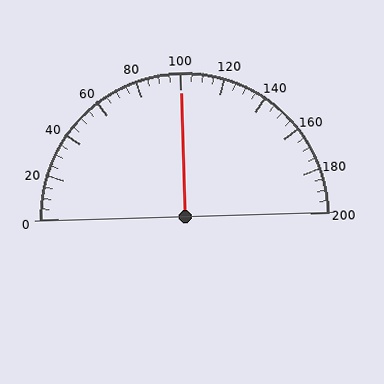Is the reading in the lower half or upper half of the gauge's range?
The reading is in the upper half of the range (0 to 200).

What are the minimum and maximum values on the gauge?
The gauge ranges from 0 to 200.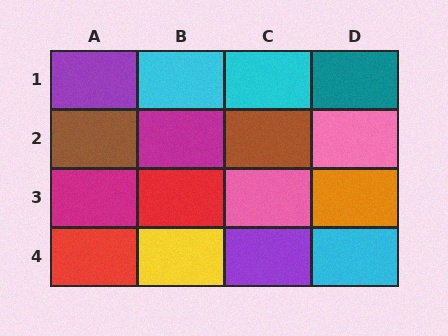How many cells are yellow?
1 cell is yellow.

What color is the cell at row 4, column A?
Red.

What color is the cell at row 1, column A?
Purple.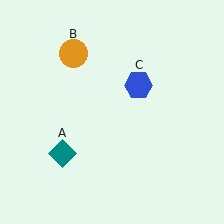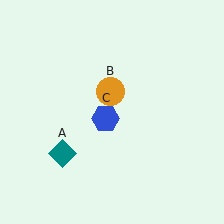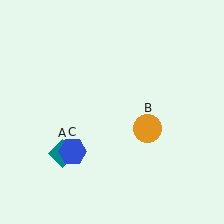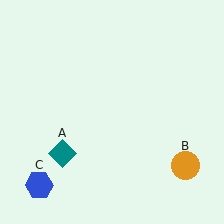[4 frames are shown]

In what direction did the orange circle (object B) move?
The orange circle (object B) moved down and to the right.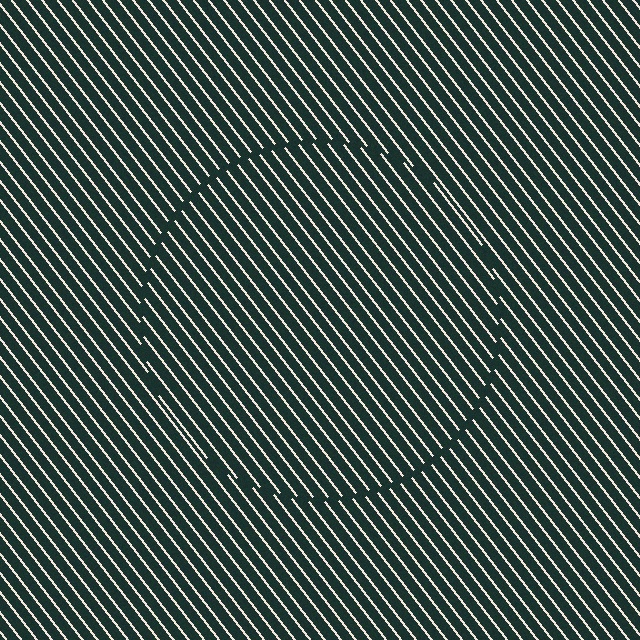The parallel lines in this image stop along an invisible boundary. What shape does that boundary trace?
An illusory circle. The interior of the shape contains the same grating, shifted by half a period — the contour is defined by the phase discontinuity where line-ends from the inner and outer gratings abut.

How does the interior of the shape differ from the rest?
The interior of the shape contains the same grating, shifted by half a period — the contour is defined by the phase discontinuity where line-ends from the inner and outer gratings abut.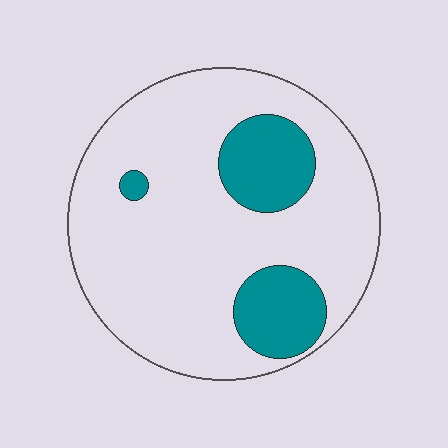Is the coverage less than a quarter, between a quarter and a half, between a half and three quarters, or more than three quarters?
Less than a quarter.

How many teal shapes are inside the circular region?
3.